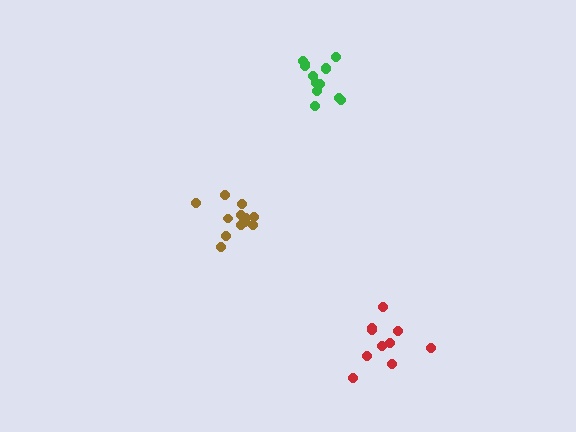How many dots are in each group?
Group 1: 10 dots, Group 2: 12 dots, Group 3: 13 dots (35 total).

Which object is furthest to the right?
The red cluster is rightmost.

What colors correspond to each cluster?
The clusters are colored: red, brown, green.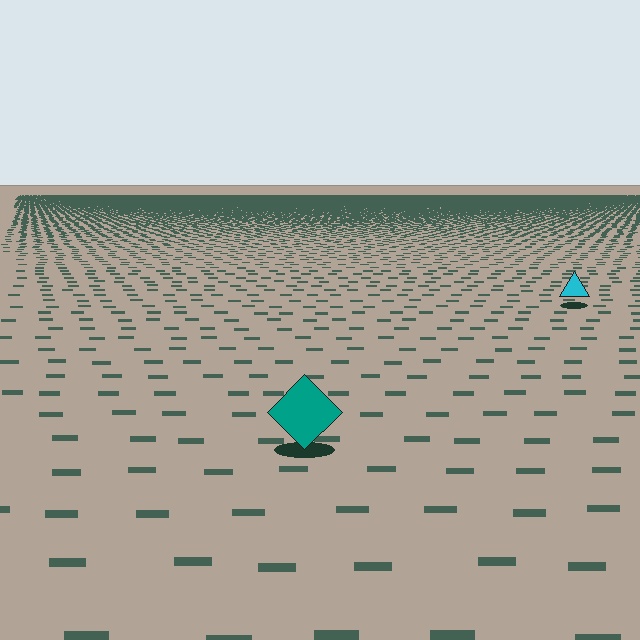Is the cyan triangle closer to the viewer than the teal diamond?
No. The teal diamond is closer — you can tell from the texture gradient: the ground texture is coarser near it.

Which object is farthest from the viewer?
The cyan triangle is farthest from the viewer. It appears smaller and the ground texture around it is denser.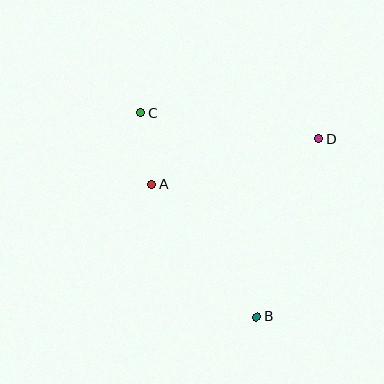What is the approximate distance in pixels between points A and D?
The distance between A and D is approximately 173 pixels.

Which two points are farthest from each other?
Points B and C are farthest from each other.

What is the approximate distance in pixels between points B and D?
The distance between B and D is approximately 188 pixels.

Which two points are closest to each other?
Points A and C are closest to each other.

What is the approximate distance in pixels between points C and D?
The distance between C and D is approximately 180 pixels.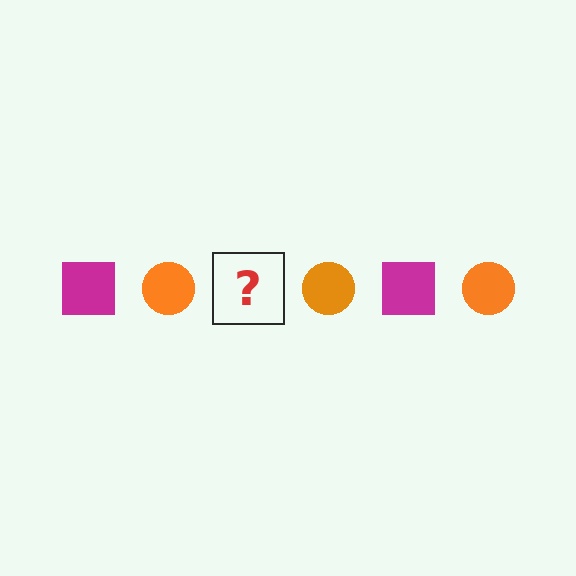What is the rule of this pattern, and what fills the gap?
The rule is that the pattern alternates between magenta square and orange circle. The gap should be filled with a magenta square.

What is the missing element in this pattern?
The missing element is a magenta square.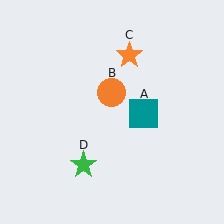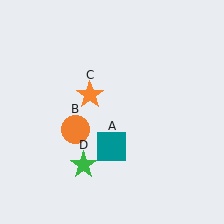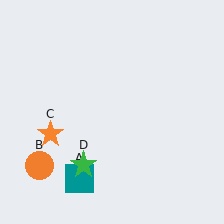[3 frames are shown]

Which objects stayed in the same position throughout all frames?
Green star (object D) remained stationary.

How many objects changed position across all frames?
3 objects changed position: teal square (object A), orange circle (object B), orange star (object C).